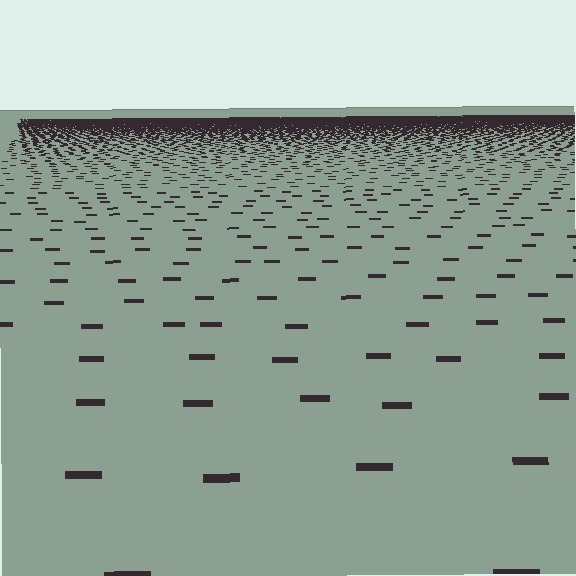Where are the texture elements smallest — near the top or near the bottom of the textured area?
Near the top.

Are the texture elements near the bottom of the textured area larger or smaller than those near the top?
Larger. Near the bottom, elements are closer to the viewer and appear at a bigger on-screen size.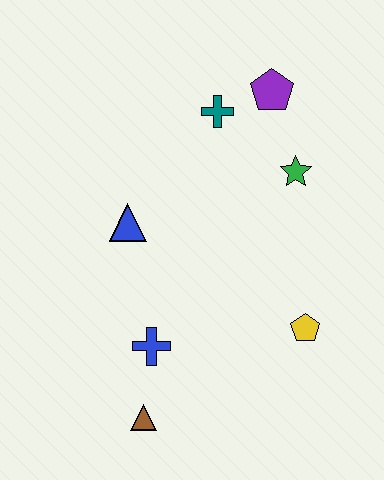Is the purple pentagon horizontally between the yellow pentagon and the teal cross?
Yes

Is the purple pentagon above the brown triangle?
Yes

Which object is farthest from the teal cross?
The brown triangle is farthest from the teal cross.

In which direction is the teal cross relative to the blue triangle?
The teal cross is above the blue triangle.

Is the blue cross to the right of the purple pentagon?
No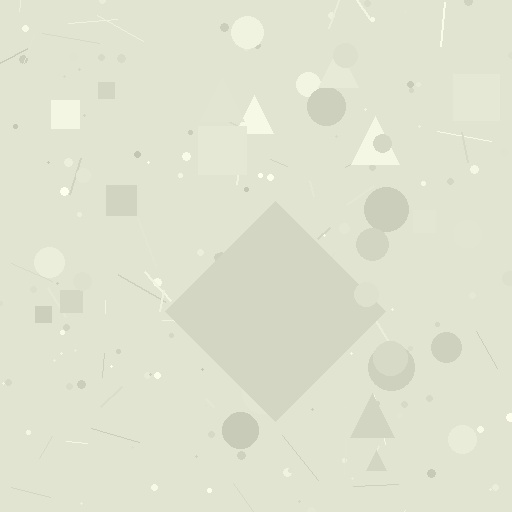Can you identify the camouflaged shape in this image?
The camouflaged shape is a diamond.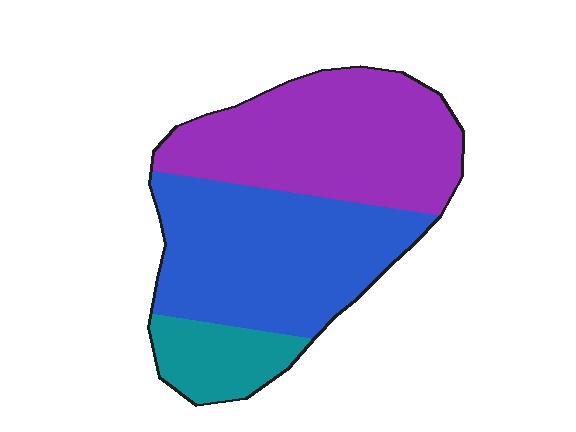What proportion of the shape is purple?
Purple covers about 45% of the shape.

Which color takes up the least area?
Teal, at roughly 15%.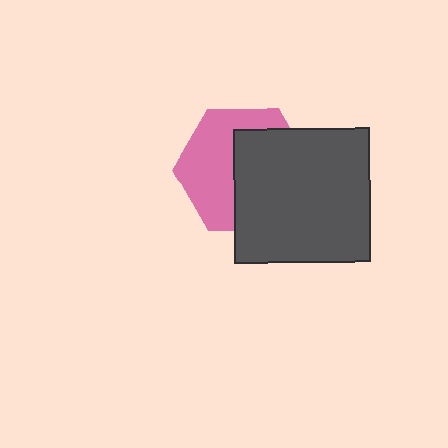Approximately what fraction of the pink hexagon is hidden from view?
Roughly 52% of the pink hexagon is hidden behind the dark gray rectangle.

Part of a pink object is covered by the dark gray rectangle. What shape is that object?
It is a hexagon.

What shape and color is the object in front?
The object in front is a dark gray rectangle.